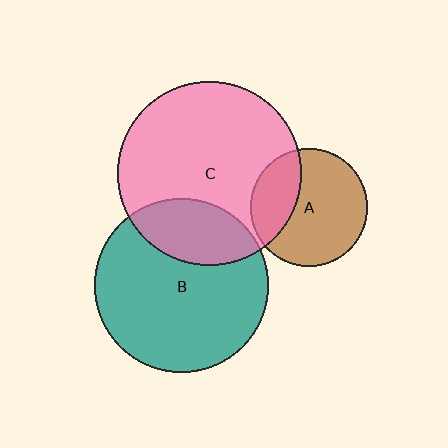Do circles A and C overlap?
Yes.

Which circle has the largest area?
Circle C (pink).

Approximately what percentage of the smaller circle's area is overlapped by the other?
Approximately 30%.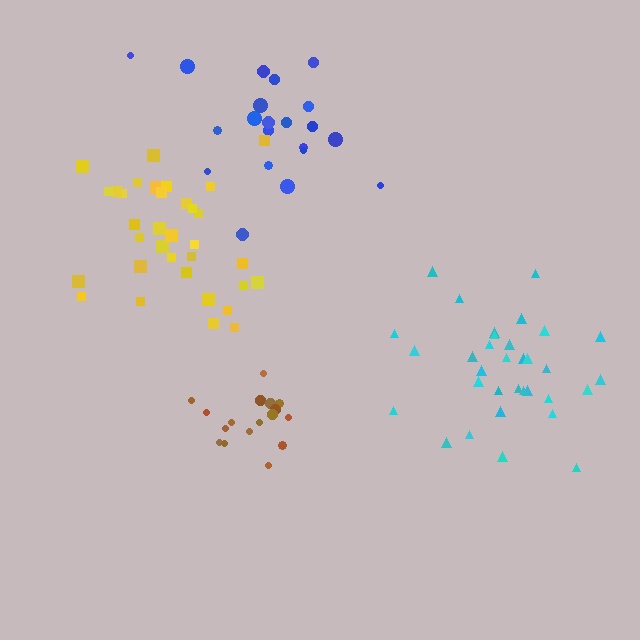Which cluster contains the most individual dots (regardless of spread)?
Yellow (34).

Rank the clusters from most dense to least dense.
brown, yellow, cyan, blue.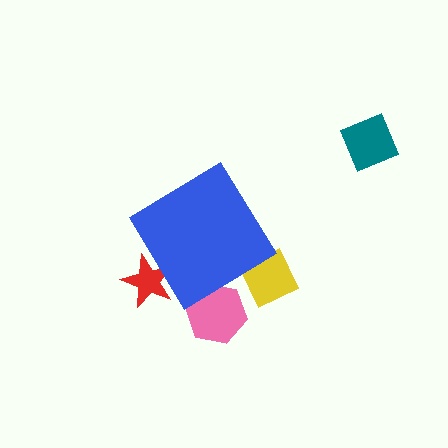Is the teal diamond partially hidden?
No, the teal diamond is fully visible.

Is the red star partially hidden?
Yes, the red star is partially hidden behind the blue diamond.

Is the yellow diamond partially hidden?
Yes, the yellow diamond is partially hidden behind the blue diamond.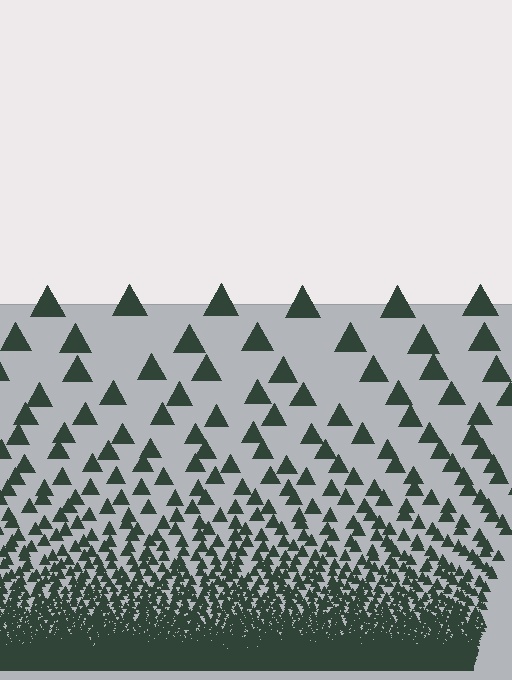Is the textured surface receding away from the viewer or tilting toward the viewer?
The surface appears to tilt toward the viewer. Texture elements get larger and sparser toward the top.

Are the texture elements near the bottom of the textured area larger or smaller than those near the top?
Smaller. The gradient is inverted — elements near the bottom are smaller and denser.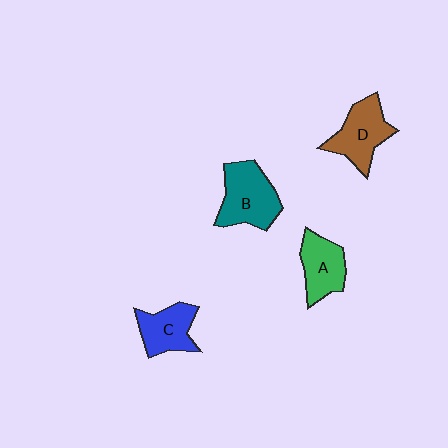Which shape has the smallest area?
Shape C (blue).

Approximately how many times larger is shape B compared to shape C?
Approximately 1.4 times.